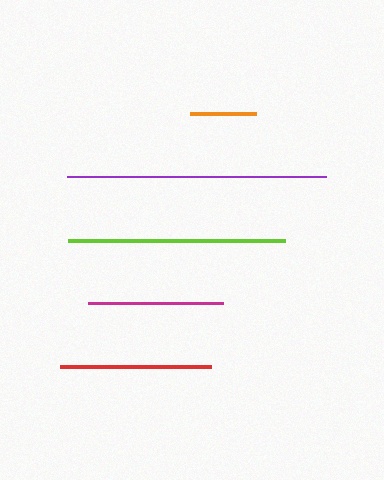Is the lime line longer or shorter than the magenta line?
The lime line is longer than the magenta line.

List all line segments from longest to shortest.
From longest to shortest: purple, lime, red, magenta, orange.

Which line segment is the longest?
The purple line is the longest at approximately 259 pixels.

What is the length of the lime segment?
The lime segment is approximately 217 pixels long.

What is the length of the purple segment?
The purple segment is approximately 259 pixels long.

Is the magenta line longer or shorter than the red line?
The red line is longer than the magenta line.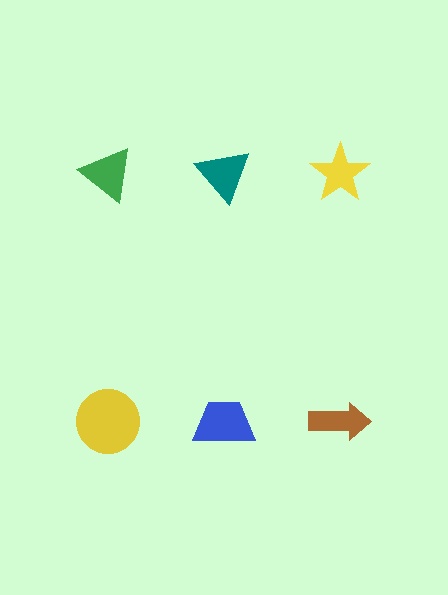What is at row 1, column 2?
A teal triangle.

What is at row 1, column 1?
A green triangle.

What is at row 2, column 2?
A blue trapezoid.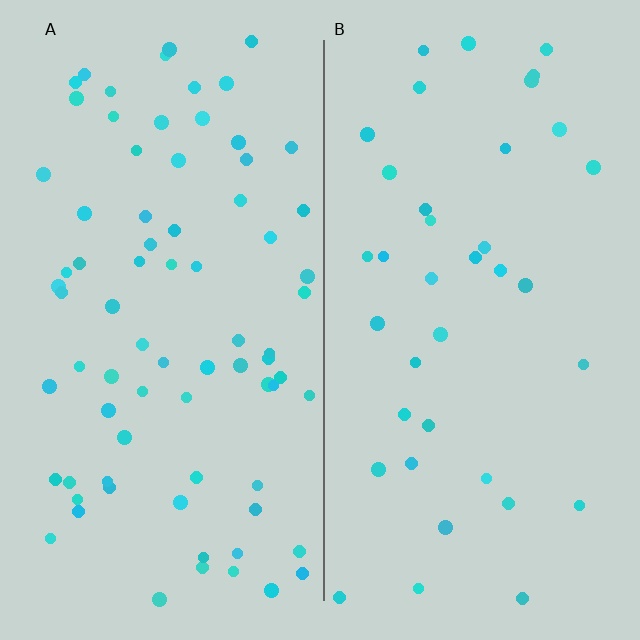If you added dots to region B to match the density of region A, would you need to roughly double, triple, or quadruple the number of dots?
Approximately double.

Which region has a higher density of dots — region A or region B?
A (the left).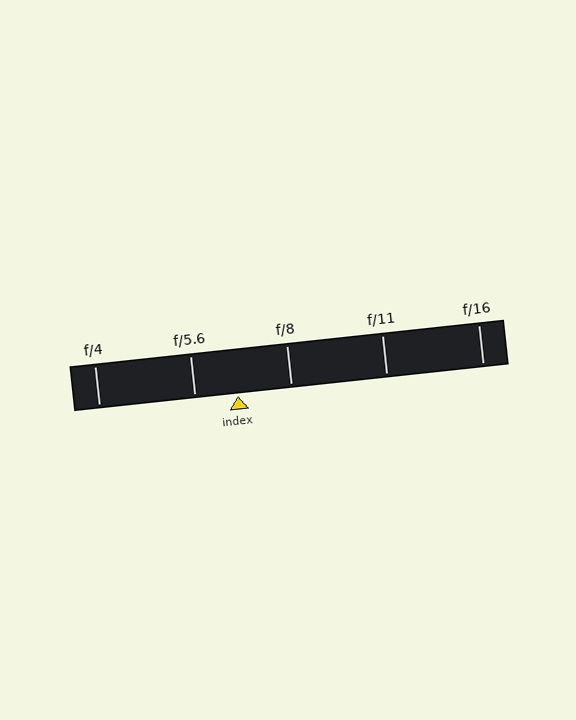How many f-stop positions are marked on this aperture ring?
There are 5 f-stop positions marked.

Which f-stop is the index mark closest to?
The index mark is closest to f/5.6.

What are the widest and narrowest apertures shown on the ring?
The widest aperture shown is f/4 and the narrowest is f/16.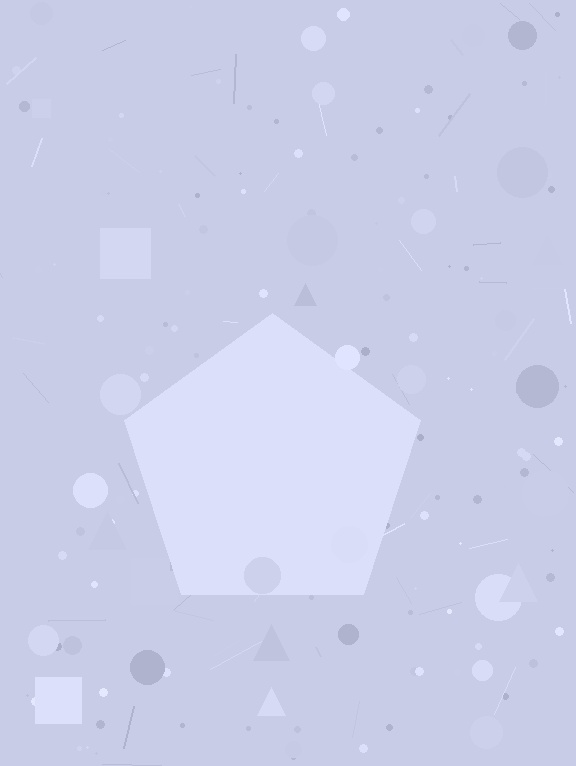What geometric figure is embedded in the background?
A pentagon is embedded in the background.